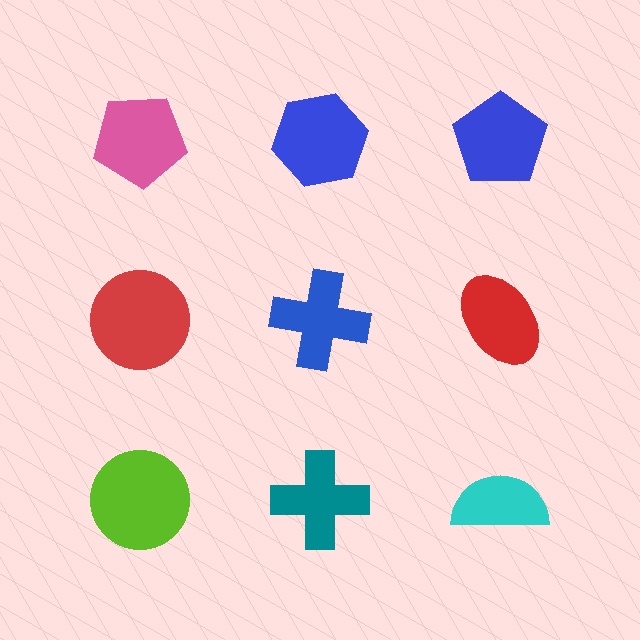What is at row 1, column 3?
A blue pentagon.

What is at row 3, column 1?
A lime circle.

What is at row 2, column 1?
A red circle.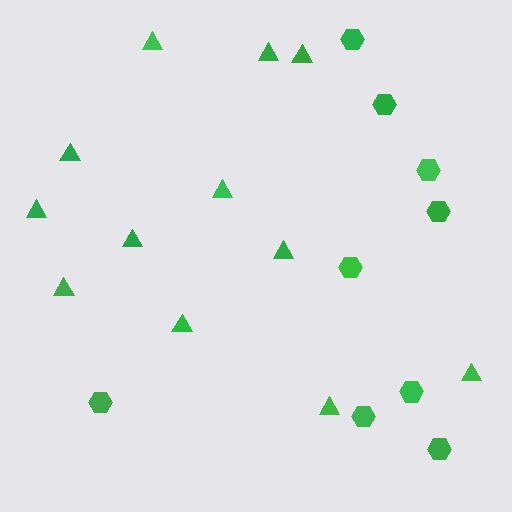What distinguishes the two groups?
There are 2 groups: one group of triangles (12) and one group of hexagons (9).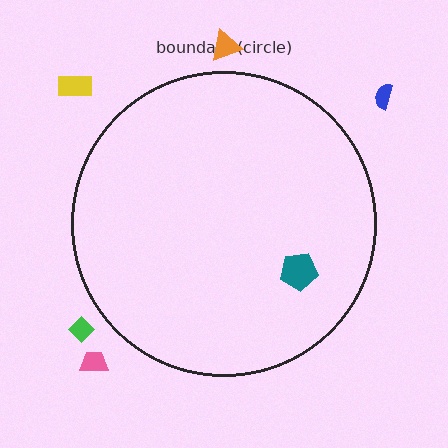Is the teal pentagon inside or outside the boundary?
Inside.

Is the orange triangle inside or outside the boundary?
Outside.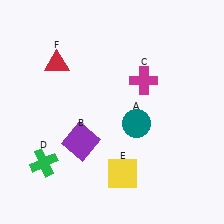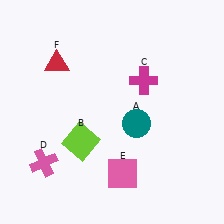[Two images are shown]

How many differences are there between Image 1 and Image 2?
There are 3 differences between the two images.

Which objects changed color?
B changed from purple to lime. D changed from green to pink. E changed from yellow to pink.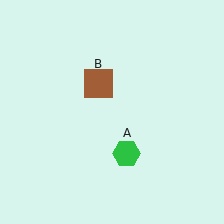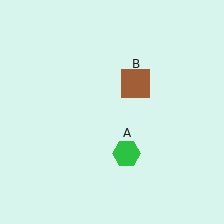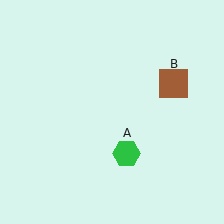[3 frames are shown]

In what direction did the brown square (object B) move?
The brown square (object B) moved right.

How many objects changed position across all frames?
1 object changed position: brown square (object B).